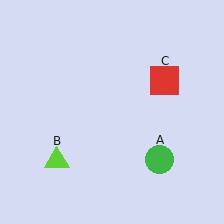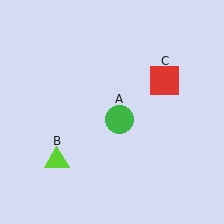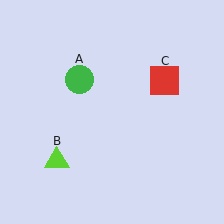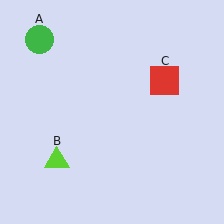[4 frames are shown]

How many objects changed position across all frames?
1 object changed position: green circle (object A).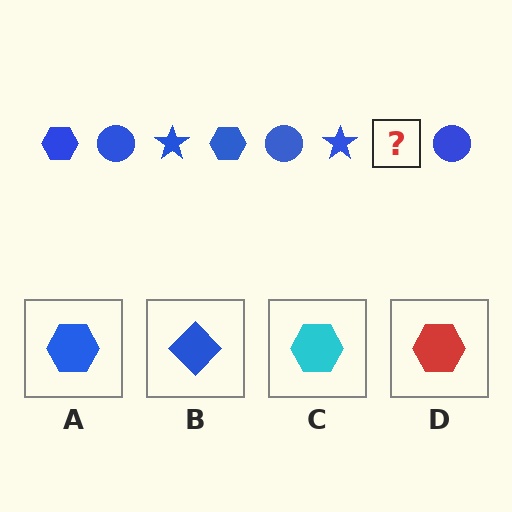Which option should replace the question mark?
Option A.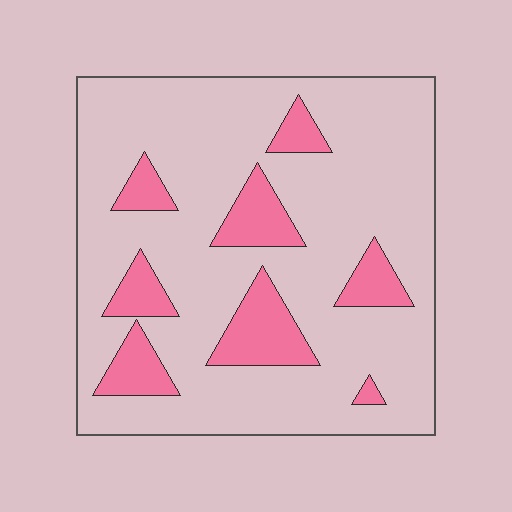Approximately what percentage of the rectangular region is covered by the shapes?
Approximately 20%.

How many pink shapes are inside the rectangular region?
8.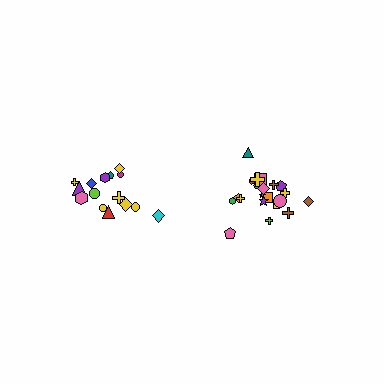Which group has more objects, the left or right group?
The right group.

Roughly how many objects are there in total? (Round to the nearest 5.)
Roughly 35 objects in total.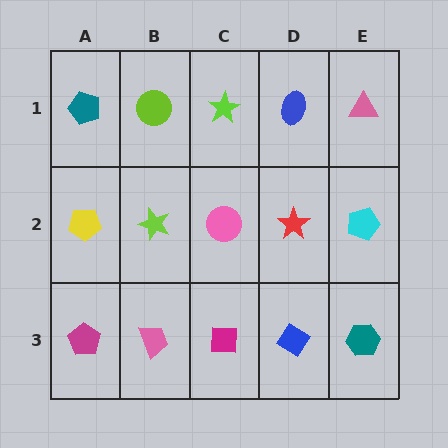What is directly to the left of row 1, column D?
A lime star.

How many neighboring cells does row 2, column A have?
3.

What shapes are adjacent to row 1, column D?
A red star (row 2, column D), a lime star (row 1, column C), a pink triangle (row 1, column E).